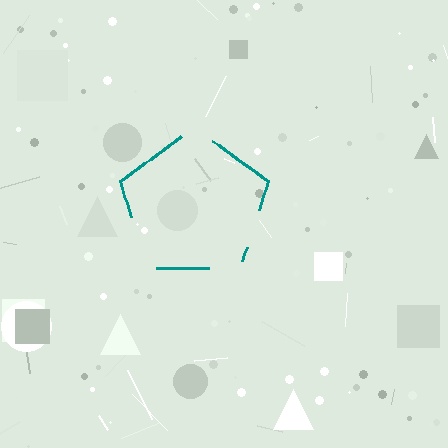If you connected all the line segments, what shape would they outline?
They would outline a pentagon.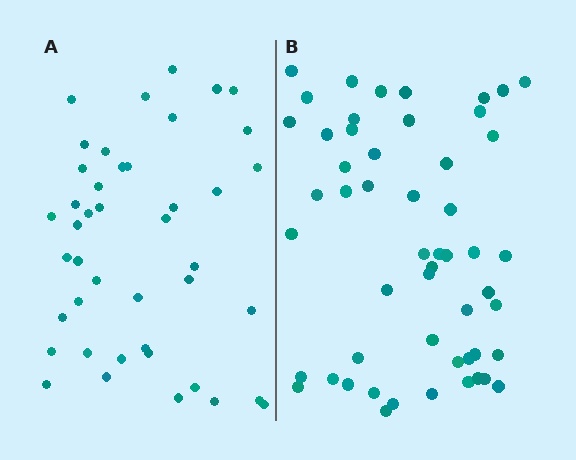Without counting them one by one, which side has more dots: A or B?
Region B (the right region) has more dots.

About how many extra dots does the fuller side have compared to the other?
Region B has roughly 10 or so more dots than region A.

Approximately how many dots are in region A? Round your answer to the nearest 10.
About 40 dots. (The exact count is 43, which rounds to 40.)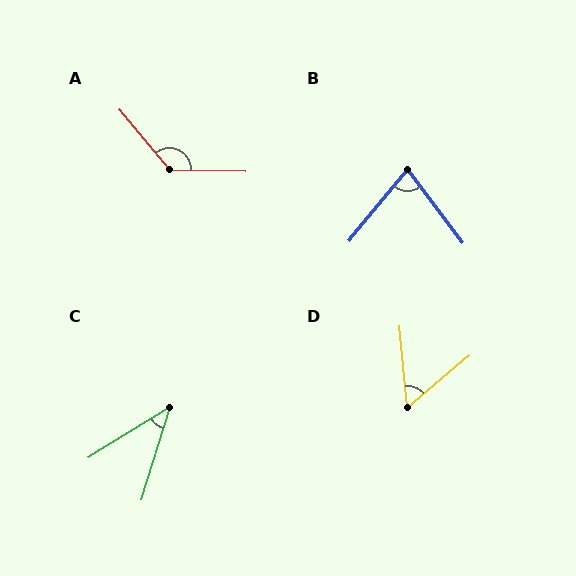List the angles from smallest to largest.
C (41°), D (55°), B (76°), A (131°).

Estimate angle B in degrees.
Approximately 76 degrees.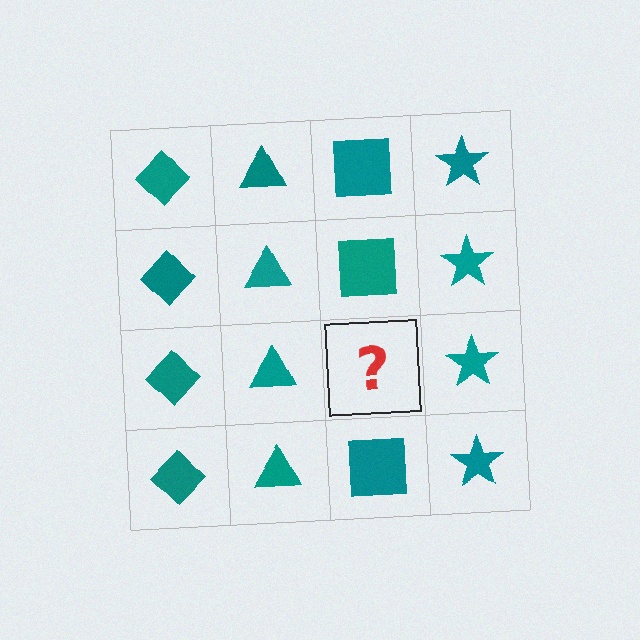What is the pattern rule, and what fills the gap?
The rule is that each column has a consistent shape. The gap should be filled with a teal square.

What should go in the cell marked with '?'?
The missing cell should contain a teal square.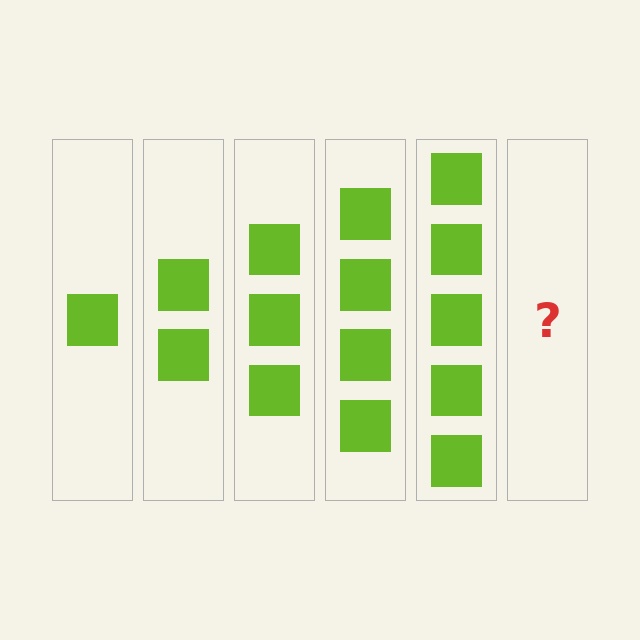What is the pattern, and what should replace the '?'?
The pattern is that each step adds one more square. The '?' should be 6 squares.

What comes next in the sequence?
The next element should be 6 squares.